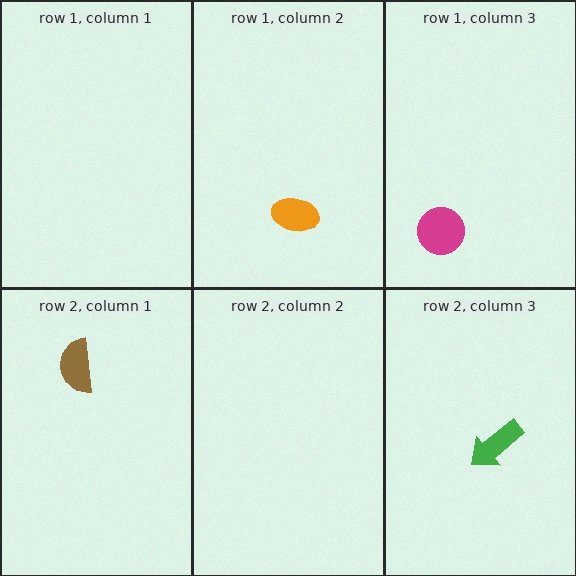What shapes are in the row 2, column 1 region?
The brown semicircle.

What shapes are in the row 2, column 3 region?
The green arrow.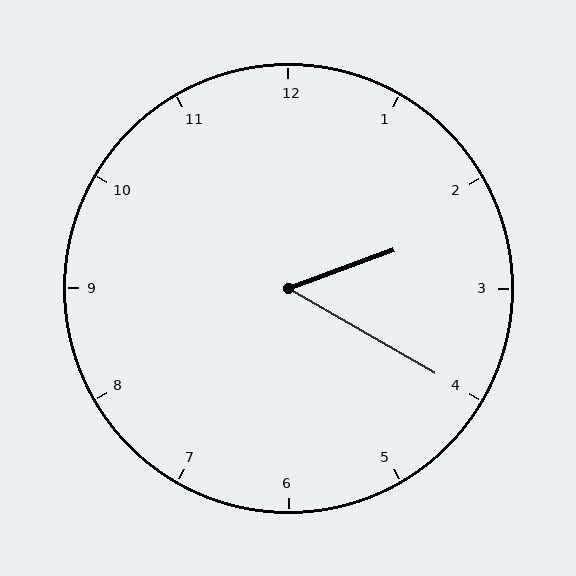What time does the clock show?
2:20.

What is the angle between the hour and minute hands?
Approximately 50 degrees.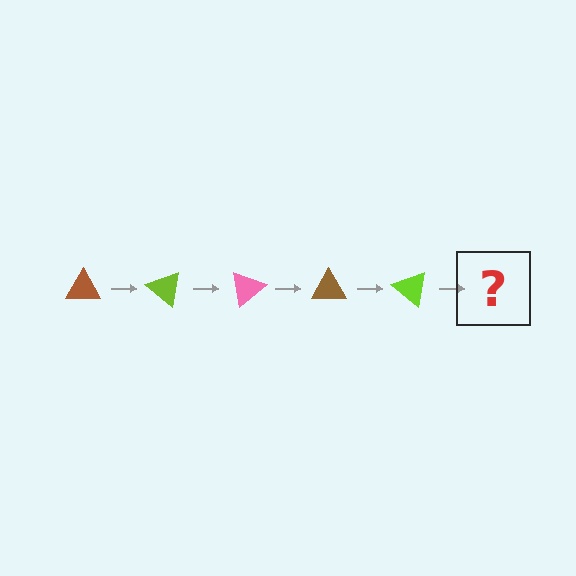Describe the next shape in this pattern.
It should be a pink triangle, rotated 200 degrees from the start.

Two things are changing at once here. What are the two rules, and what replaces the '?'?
The two rules are that it rotates 40 degrees each step and the color cycles through brown, lime, and pink. The '?' should be a pink triangle, rotated 200 degrees from the start.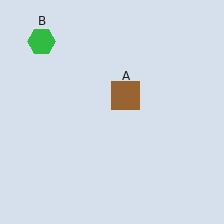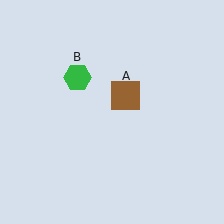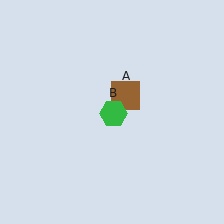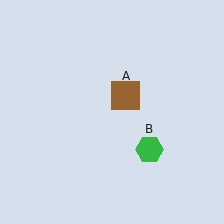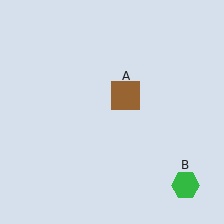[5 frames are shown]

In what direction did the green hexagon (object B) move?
The green hexagon (object B) moved down and to the right.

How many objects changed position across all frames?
1 object changed position: green hexagon (object B).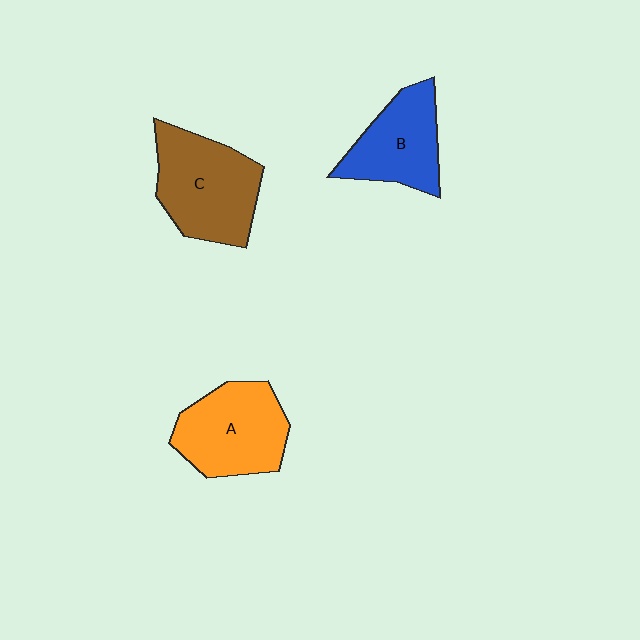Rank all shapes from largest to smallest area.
From largest to smallest: C (brown), A (orange), B (blue).